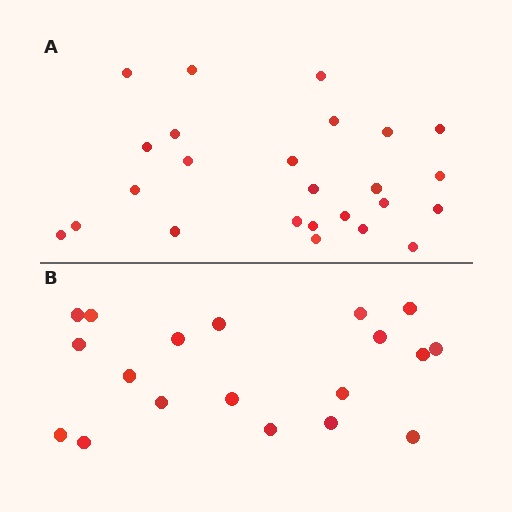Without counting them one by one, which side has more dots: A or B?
Region A (the top region) has more dots.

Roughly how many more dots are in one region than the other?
Region A has about 6 more dots than region B.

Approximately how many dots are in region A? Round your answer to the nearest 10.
About 20 dots. (The exact count is 25, which rounds to 20.)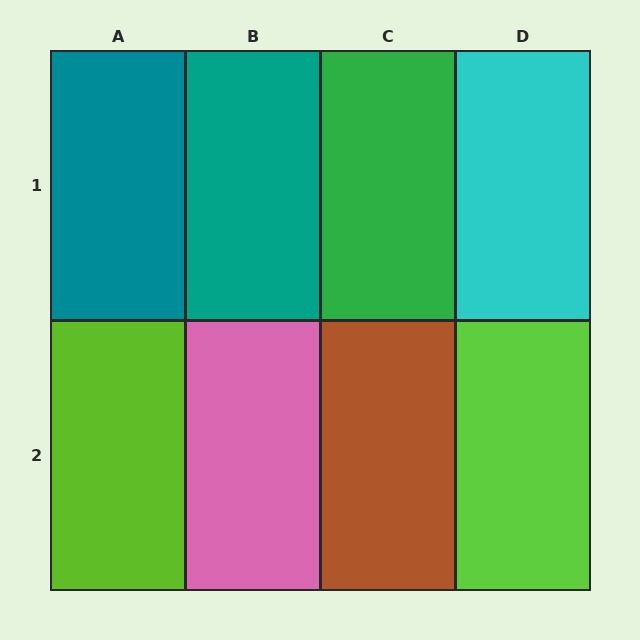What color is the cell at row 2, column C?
Brown.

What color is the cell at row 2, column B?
Pink.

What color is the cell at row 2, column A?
Lime.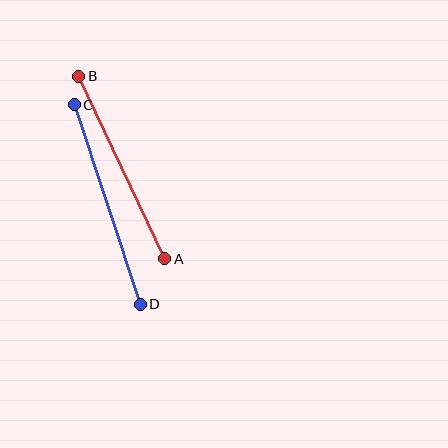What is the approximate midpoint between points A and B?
The midpoint is at approximately (122, 168) pixels.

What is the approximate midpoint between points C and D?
The midpoint is at approximately (107, 204) pixels.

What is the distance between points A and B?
The distance is approximately 201 pixels.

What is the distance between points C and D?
The distance is approximately 210 pixels.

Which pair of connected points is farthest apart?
Points C and D are farthest apart.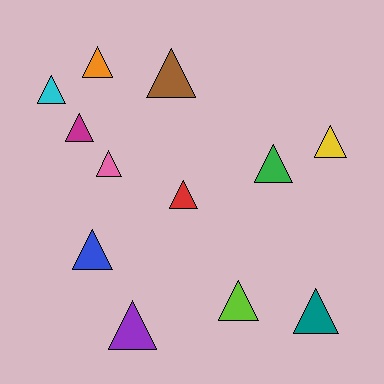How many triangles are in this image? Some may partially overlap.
There are 12 triangles.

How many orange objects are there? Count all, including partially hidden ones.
There is 1 orange object.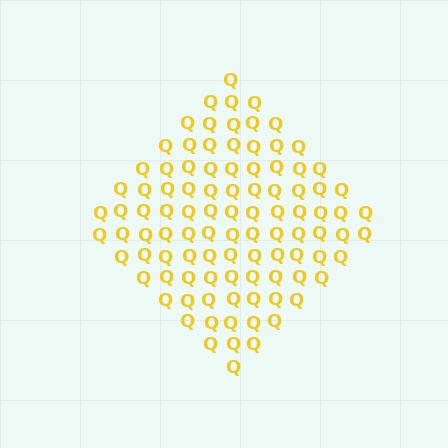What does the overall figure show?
The overall figure shows a diamond.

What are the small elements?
The small elements are letter Q's.